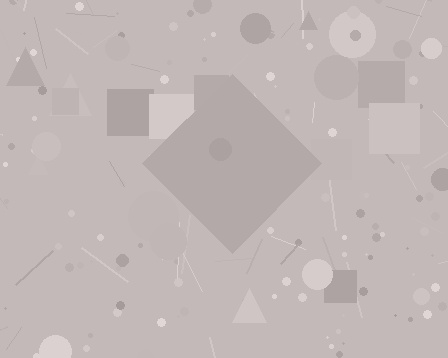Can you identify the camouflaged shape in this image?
The camouflaged shape is a diamond.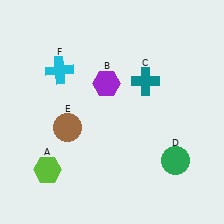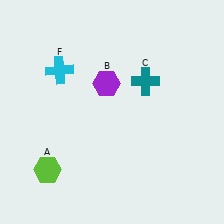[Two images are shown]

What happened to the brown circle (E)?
The brown circle (E) was removed in Image 2. It was in the bottom-left area of Image 1.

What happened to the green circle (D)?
The green circle (D) was removed in Image 2. It was in the bottom-right area of Image 1.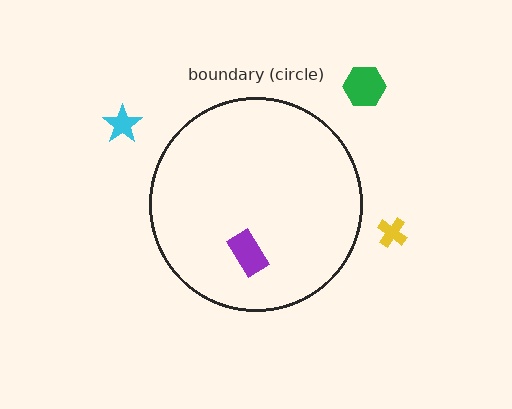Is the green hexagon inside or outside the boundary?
Outside.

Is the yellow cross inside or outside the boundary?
Outside.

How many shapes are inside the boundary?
1 inside, 3 outside.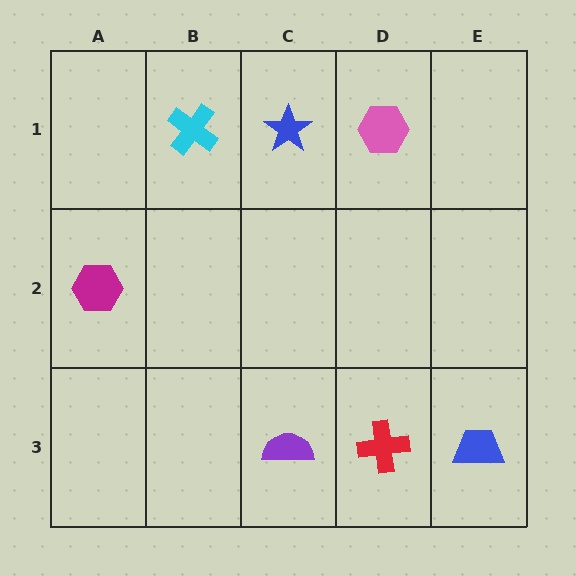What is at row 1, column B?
A cyan cross.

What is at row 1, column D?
A pink hexagon.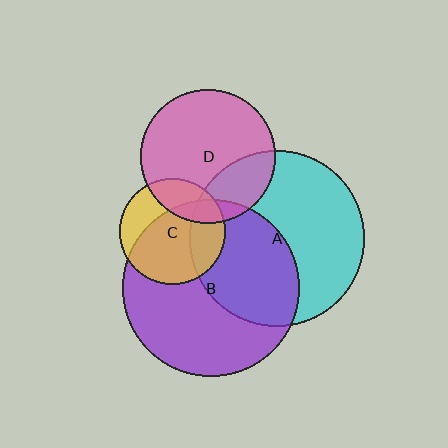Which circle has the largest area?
Circle B (purple).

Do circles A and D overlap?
Yes.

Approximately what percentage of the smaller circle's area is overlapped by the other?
Approximately 25%.